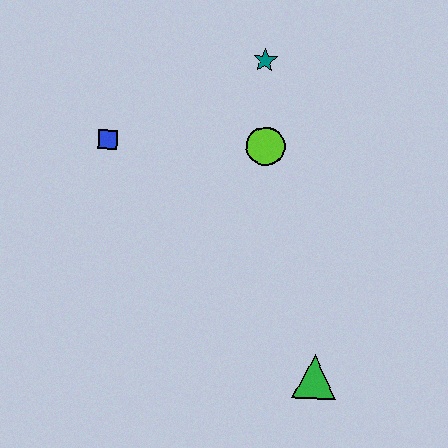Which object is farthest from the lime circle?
The green triangle is farthest from the lime circle.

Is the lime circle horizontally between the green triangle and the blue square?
Yes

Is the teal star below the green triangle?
No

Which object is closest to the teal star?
The lime circle is closest to the teal star.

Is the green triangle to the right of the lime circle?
Yes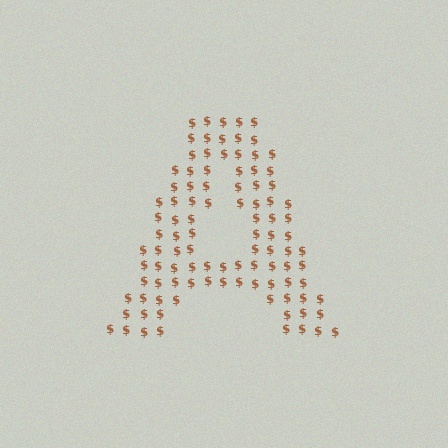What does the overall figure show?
The overall figure shows the letter A.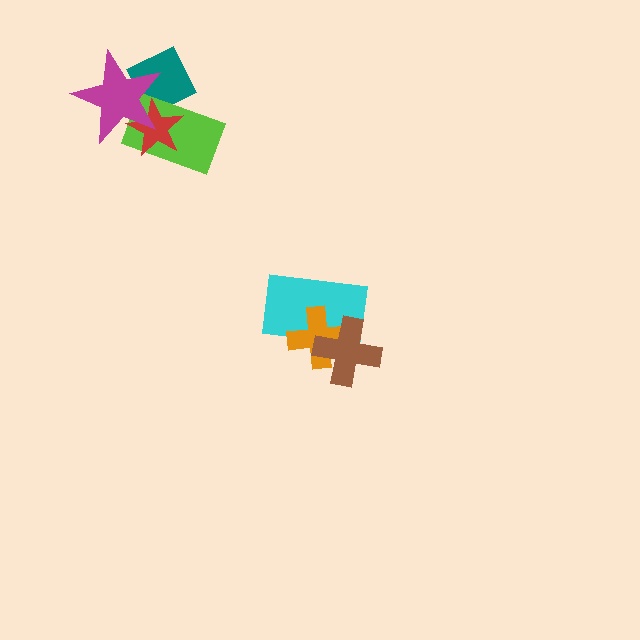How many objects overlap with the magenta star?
3 objects overlap with the magenta star.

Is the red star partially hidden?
Yes, it is partially covered by another shape.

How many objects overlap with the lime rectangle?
3 objects overlap with the lime rectangle.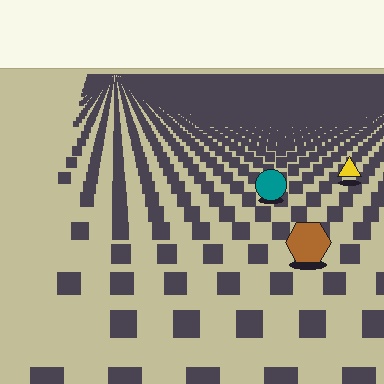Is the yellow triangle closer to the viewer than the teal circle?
No. The teal circle is closer — you can tell from the texture gradient: the ground texture is coarser near it.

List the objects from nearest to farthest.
From nearest to farthest: the brown hexagon, the teal circle, the yellow triangle.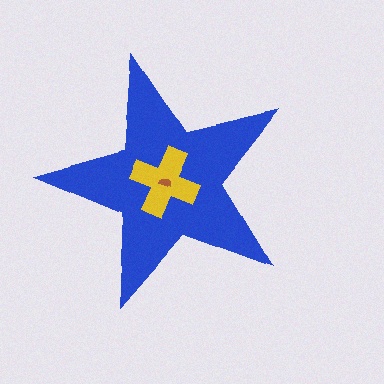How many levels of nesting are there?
3.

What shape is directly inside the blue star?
The yellow cross.